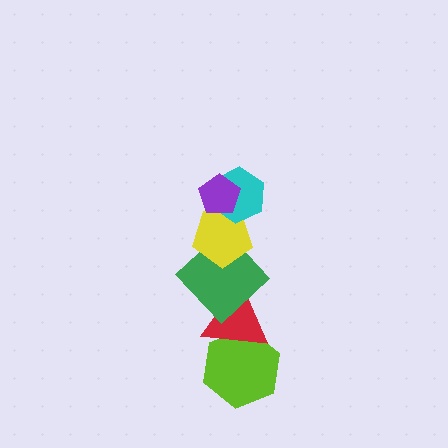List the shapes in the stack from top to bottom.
From top to bottom: the purple pentagon, the cyan hexagon, the yellow pentagon, the green diamond, the red triangle, the lime hexagon.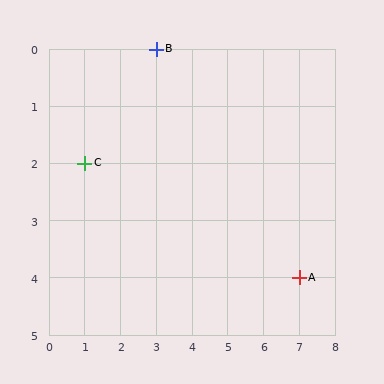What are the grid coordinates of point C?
Point C is at grid coordinates (1, 2).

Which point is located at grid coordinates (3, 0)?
Point B is at (3, 0).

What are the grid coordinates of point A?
Point A is at grid coordinates (7, 4).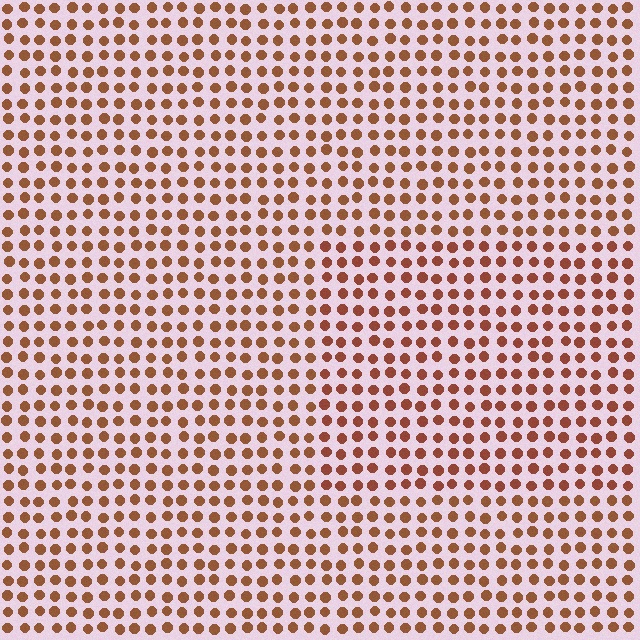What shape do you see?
I see a rectangle.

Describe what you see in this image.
The image is filled with small brown elements in a uniform arrangement. A rectangle-shaped region is visible where the elements are tinted to a slightly different hue, forming a subtle color boundary.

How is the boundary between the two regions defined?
The boundary is defined purely by a slight shift in hue (about 13 degrees). Spacing, size, and orientation are identical on both sides.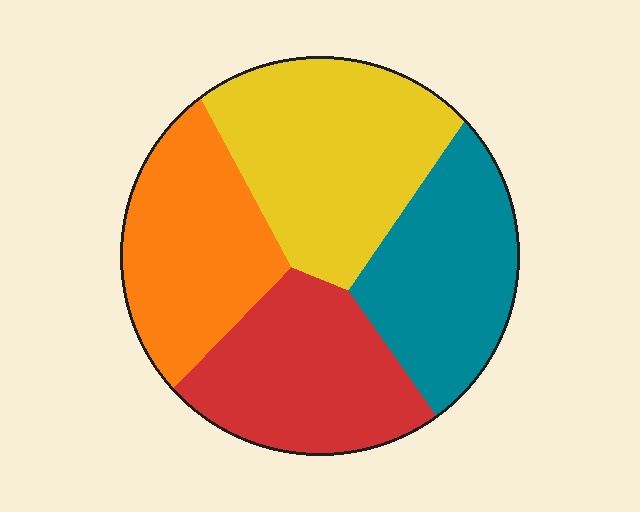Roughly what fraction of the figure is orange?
Orange covers around 25% of the figure.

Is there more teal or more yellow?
Yellow.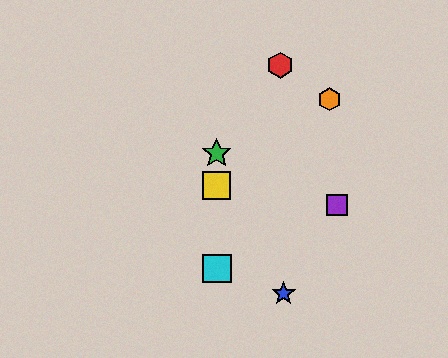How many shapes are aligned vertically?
3 shapes (the green star, the yellow square, the cyan square) are aligned vertically.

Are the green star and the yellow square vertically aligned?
Yes, both are at x≈217.